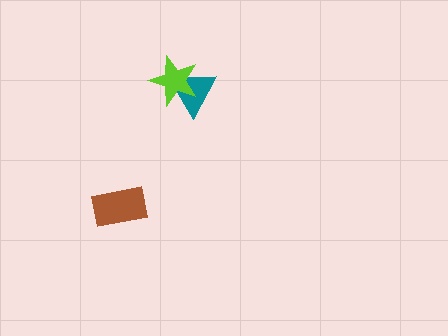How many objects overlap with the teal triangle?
1 object overlaps with the teal triangle.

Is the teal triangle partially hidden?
Yes, it is partially covered by another shape.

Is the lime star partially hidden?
No, no other shape covers it.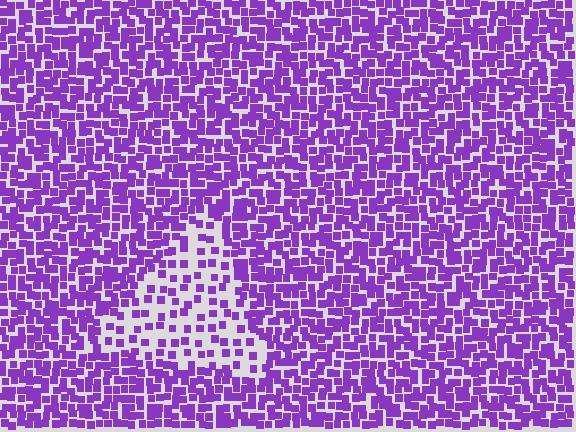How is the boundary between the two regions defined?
The boundary is defined by a change in element density (approximately 2.3x ratio). All elements are the same color, size, and shape.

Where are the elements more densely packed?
The elements are more densely packed outside the triangle boundary.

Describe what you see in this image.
The image contains small purple elements arranged at two different densities. A triangle-shaped region is visible where the elements are less densely packed than the surrounding area.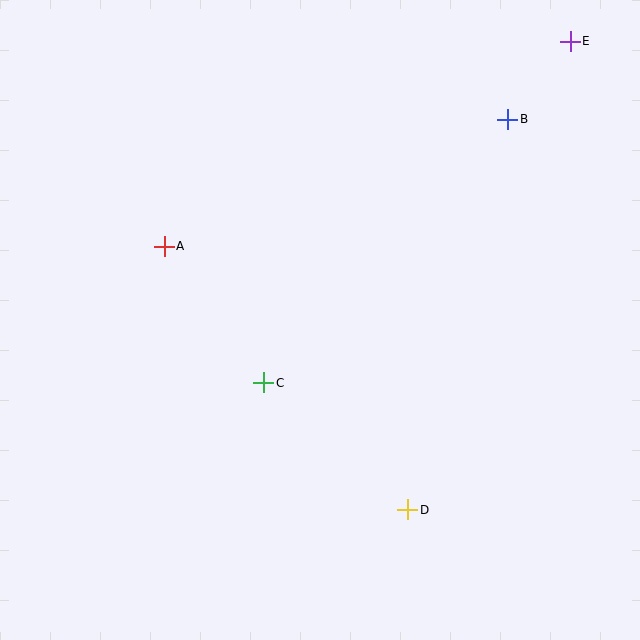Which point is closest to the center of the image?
Point C at (264, 383) is closest to the center.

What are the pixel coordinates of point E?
Point E is at (570, 41).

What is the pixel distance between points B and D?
The distance between B and D is 403 pixels.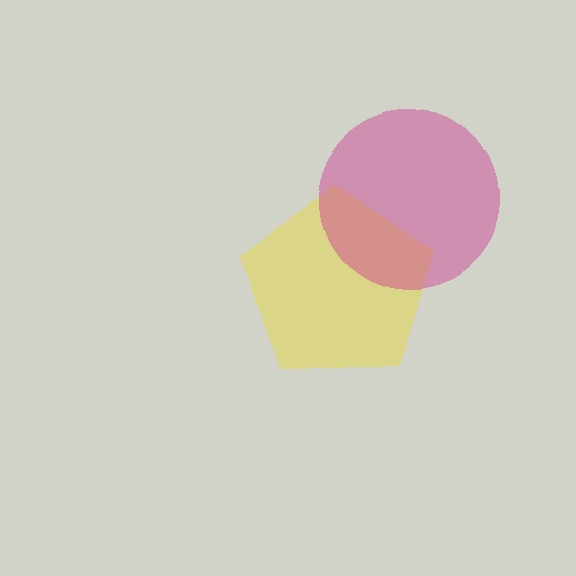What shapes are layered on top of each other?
The layered shapes are: a yellow pentagon, a magenta circle.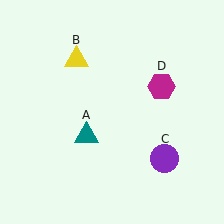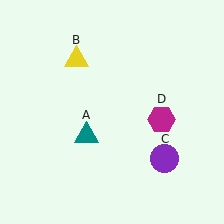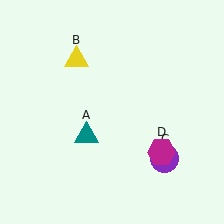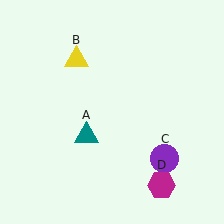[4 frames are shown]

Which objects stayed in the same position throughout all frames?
Teal triangle (object A) and yellow triangle (object B) and purple circle (object C) remained stationary.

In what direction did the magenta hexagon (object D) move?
The magenta hexagon (object D) moved down.